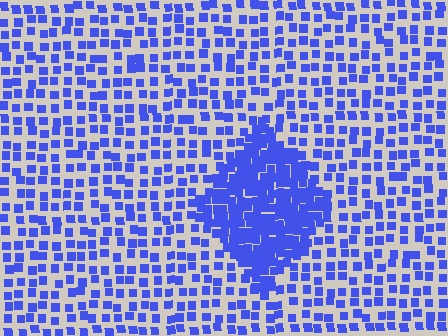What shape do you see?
I see a diamond.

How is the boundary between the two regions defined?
The boundary is defined by a change in element density (approximately 2.5x ratio). All elements are the same color, size, and shape.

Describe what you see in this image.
The image contains small blue elements arranged at two different densities. A diamond-shaped region is visible where the elements are more densely packed than the surrounding area.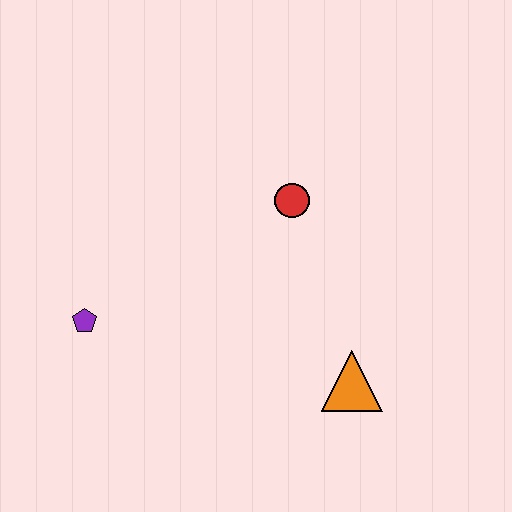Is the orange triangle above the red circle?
No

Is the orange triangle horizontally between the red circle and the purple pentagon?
No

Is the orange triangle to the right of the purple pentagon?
Yes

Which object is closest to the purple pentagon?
The red circle is closest to the purple pentagon.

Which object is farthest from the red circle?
The purple pentagon is farthest from the red circle.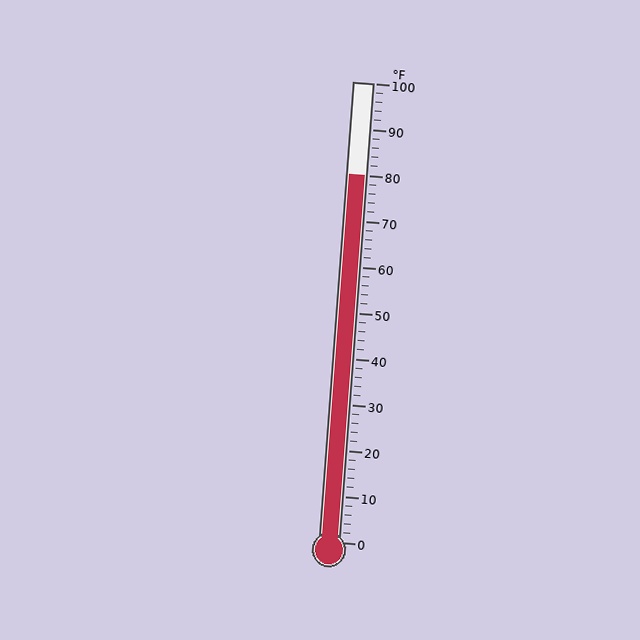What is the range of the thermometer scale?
The thermometer scale ranges from 0°F to 100°F.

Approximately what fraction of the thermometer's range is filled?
The thermometer is filled to approximately 80% of its range.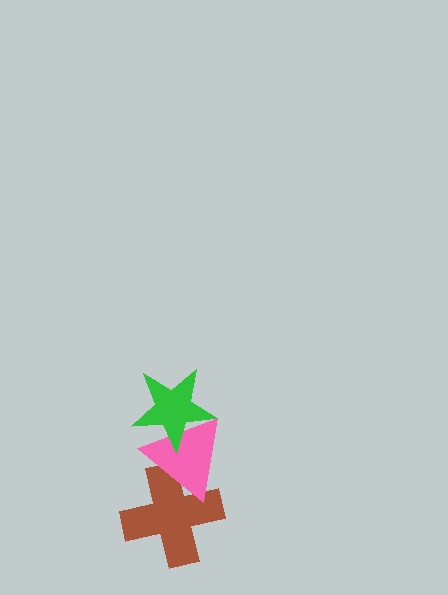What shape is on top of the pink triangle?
The green star is on top of the pink triangle.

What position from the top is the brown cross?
The brown cross is 3rd from the top.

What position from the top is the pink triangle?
The pink triangle is 2nd from the top.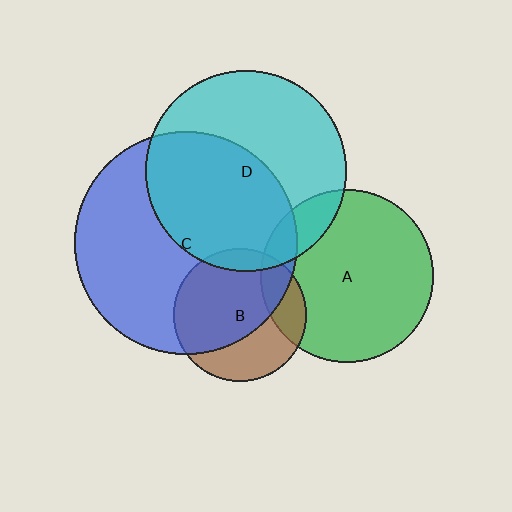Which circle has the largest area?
Circle C (blue).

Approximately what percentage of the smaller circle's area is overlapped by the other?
Approximately 10%.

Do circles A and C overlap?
Yes.